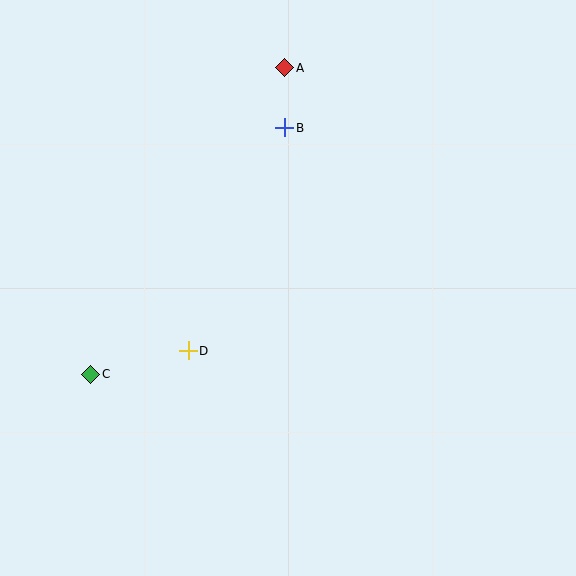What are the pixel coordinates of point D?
Point D is at (188, 351).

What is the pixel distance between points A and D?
The distance between A and D is 299 pixels.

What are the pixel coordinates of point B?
Point B is at (285, 128).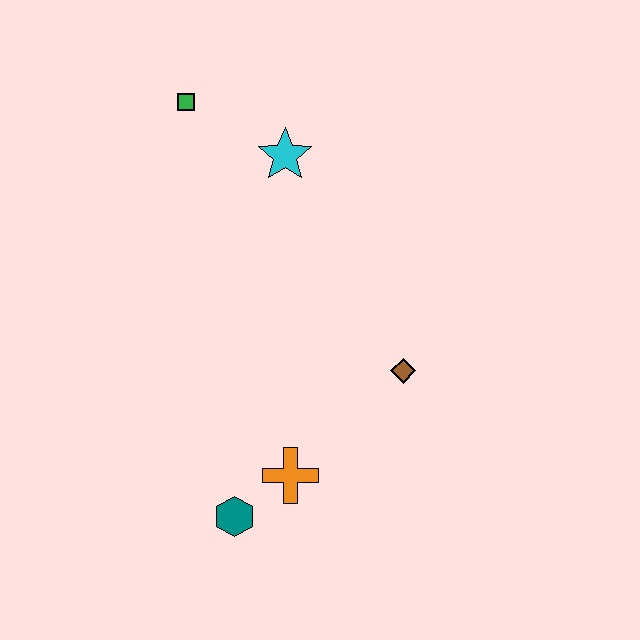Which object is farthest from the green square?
The teal hexagon is farthest from the green square.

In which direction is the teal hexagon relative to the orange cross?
The teal hexagon is to the left of the orange cross.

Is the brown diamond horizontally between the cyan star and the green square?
No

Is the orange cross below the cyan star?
Yes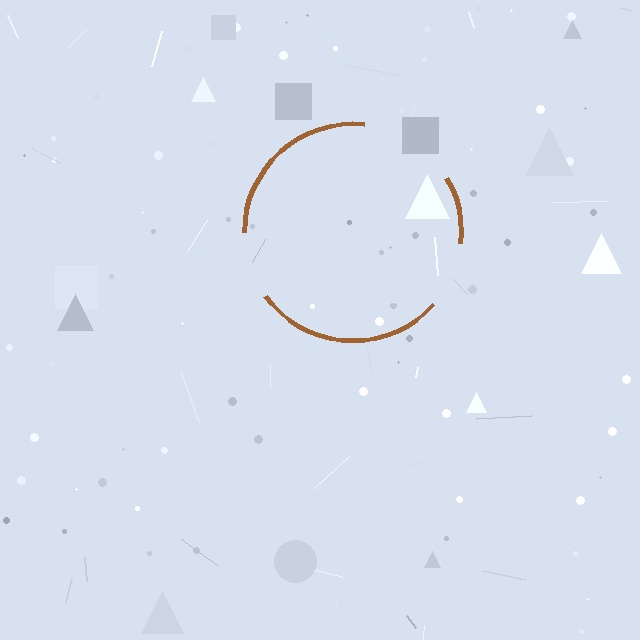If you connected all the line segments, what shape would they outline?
They would outline a circle.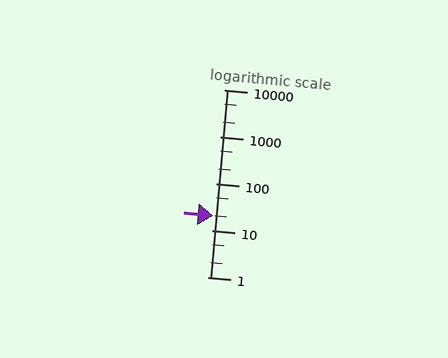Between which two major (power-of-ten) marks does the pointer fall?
The pointer is between 10 and 100.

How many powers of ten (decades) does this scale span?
The scale spans 4 decades, from 1 to 10000.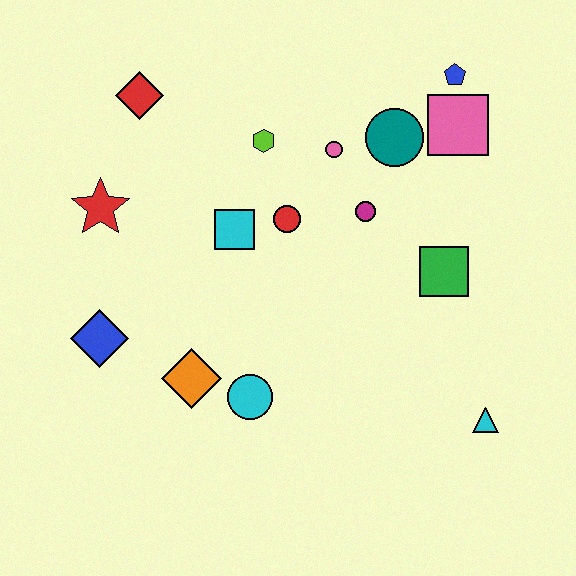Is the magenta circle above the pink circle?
No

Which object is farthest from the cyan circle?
The blue pentagon is farthest from the cyan circle.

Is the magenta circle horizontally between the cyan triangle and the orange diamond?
Yes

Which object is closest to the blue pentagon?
The pink square is closest to the blue pentagon.